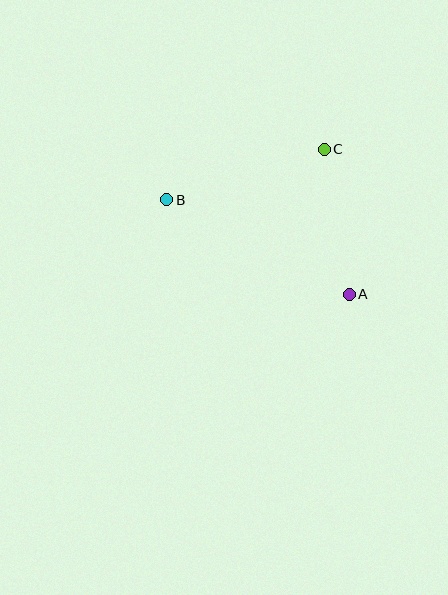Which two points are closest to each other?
Points A and C are closest to each other.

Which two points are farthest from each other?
Points A and B are farthest from each other.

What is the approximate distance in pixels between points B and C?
The distance between B and C is approximately 166 pixels.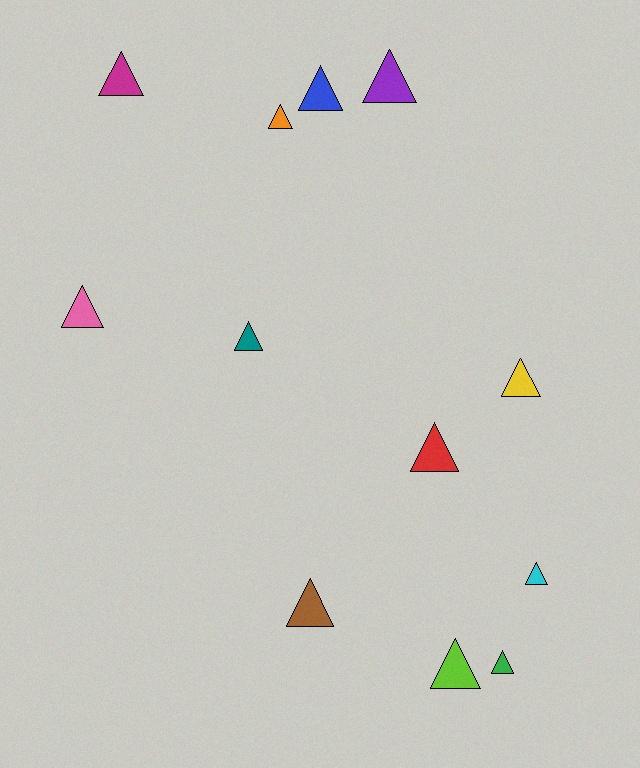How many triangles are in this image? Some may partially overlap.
There are 12 triangles.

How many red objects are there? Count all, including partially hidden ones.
There is 1 red object.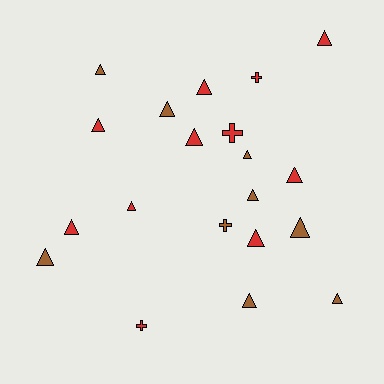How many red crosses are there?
There are 3 red crosses.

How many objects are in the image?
There are 20 objects.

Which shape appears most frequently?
Triangle, with 16 objects.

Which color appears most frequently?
Red, with 11 objects.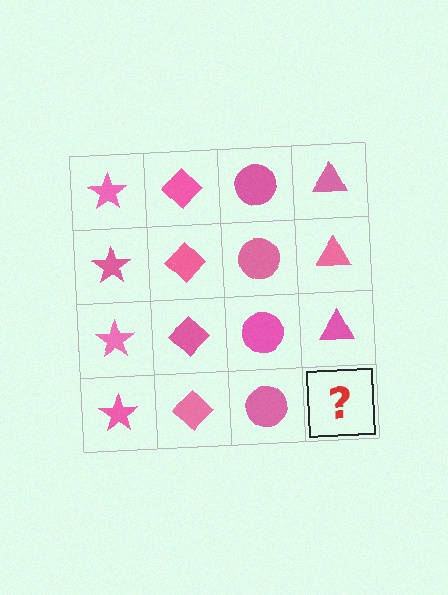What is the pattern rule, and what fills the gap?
The rule is that each column has a consistent shape. The gap should be filled with a pink triangle.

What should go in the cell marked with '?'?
The missing cell should contain a pink triangle.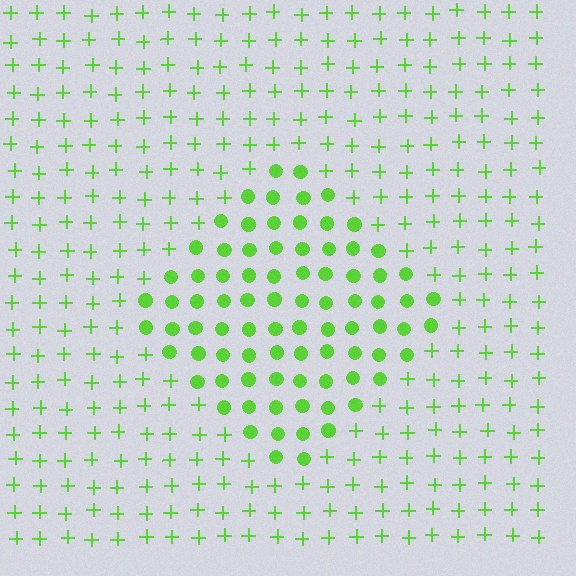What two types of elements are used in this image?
The image uses circles inside the diamond region and plus signs outside it.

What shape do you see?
I see a diamond.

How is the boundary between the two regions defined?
The boundary is defined by a change in element shape: circles inside vs. plus signs outside. All elements share the same color and spacing.